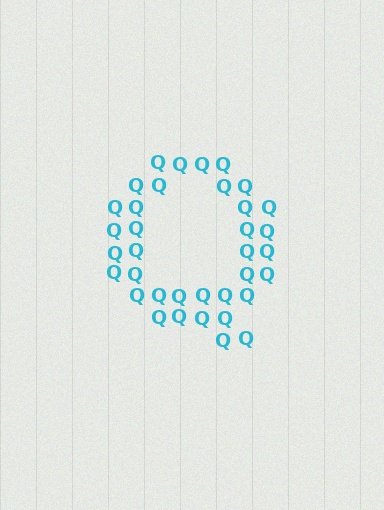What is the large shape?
The large shape is the letter Q.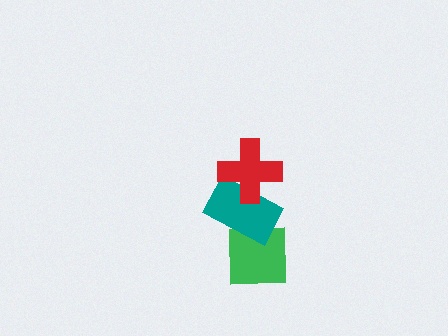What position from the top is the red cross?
The red cross is 1st from the top.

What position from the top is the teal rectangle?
The teal rectangle is 2nd from the top.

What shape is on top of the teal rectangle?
The red cross is on top of the teal rectangle.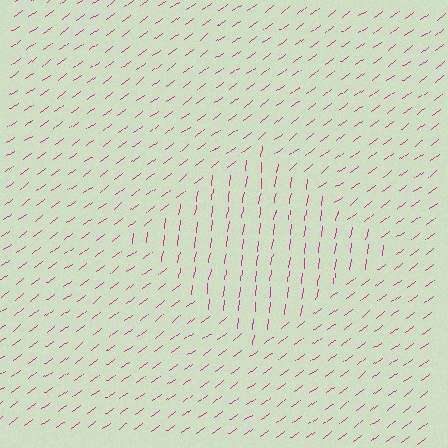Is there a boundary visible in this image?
Yes, there is a texture boundary formed by a change in line orientation.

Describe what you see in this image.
The image is filled with small magenta line segments. A diamond region in the image has lines oriented differently from the surrounding lines, creating a visible texture boundary.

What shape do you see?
I see a diamond.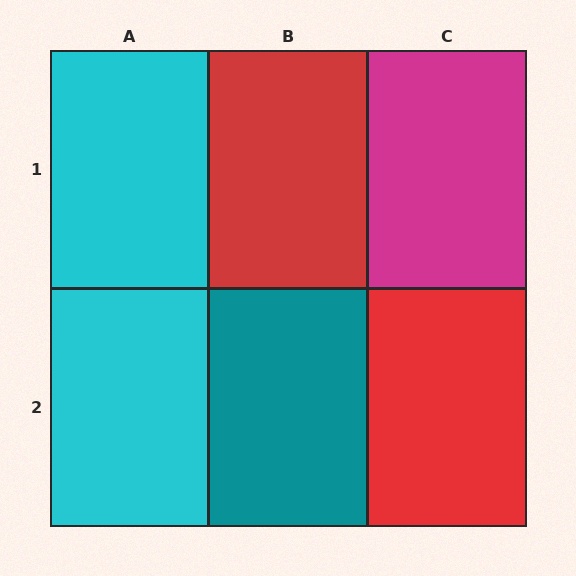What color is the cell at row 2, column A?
Cyan.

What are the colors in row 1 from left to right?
Cyan, red, magenta.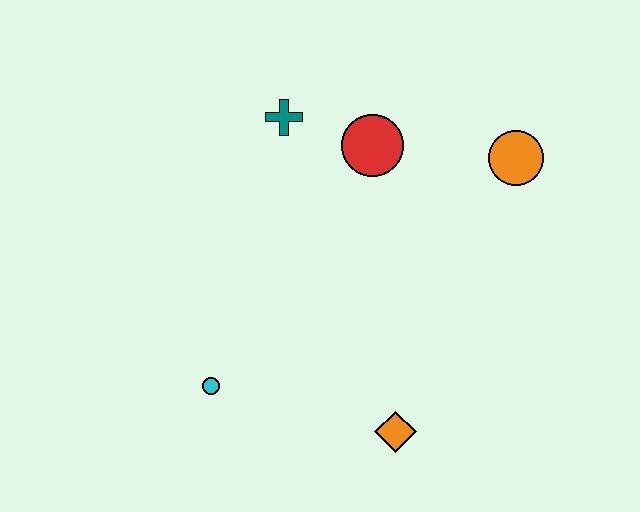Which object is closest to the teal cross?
The red circle is closest to the teal cross.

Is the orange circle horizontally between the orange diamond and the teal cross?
No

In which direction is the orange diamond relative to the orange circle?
The orange diamond is below the orange circle.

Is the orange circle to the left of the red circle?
No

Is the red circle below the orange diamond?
No